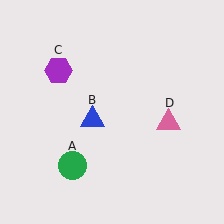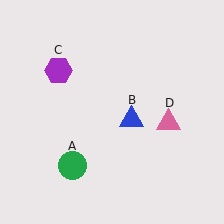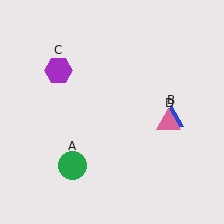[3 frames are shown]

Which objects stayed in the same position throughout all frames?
Green circle (object A) and purple hexagon (object C) and pink triangle (object D) remained stationary.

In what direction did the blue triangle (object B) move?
The blue triangle (object B) moved right.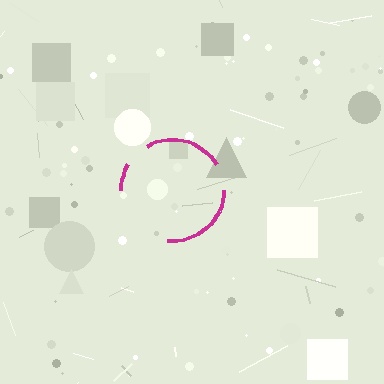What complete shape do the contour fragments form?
The contour fragments form a circle.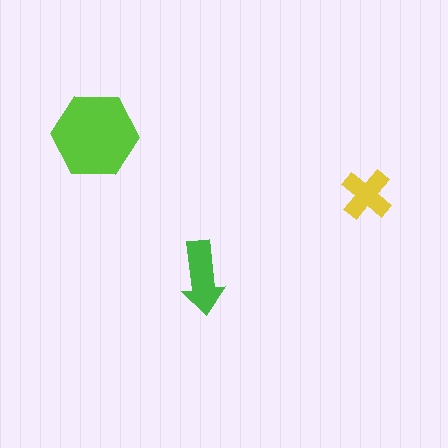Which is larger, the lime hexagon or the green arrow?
The lime hexagon.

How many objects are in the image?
There are 3 objects in the image.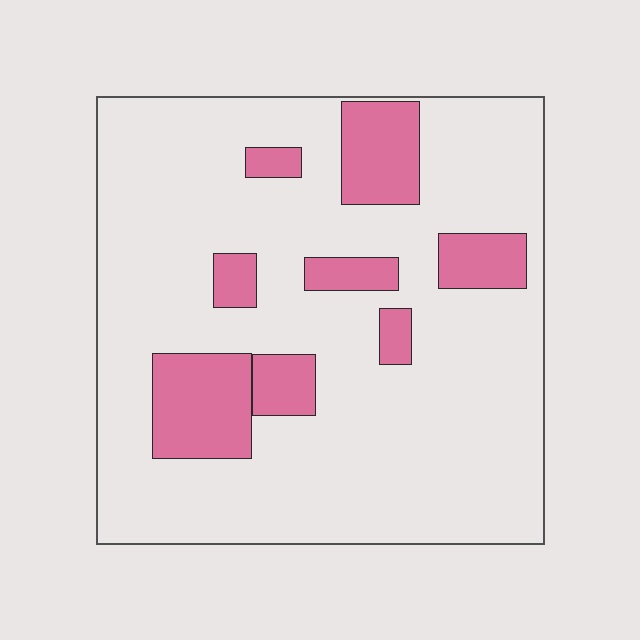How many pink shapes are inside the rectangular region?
8.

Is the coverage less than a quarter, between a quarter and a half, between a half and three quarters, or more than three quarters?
Less than a quarter.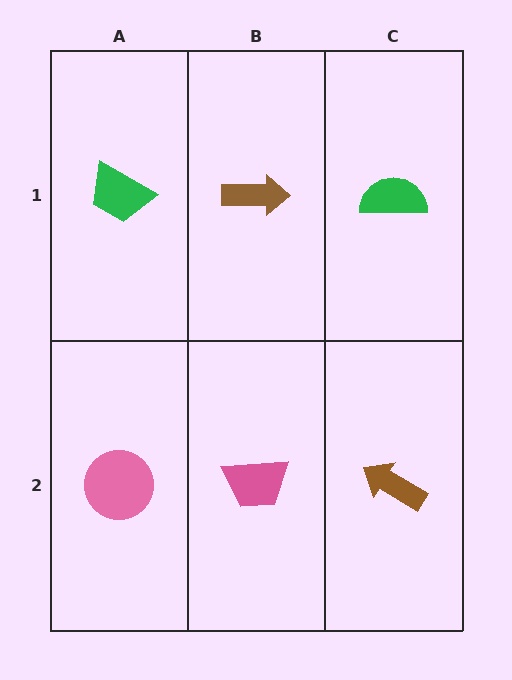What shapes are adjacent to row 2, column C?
A green semicircle (row 1, column C), a pink trapezoid (row 2, column B).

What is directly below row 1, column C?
A brown arrow.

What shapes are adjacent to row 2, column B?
A brown arrow (row 1, column B), a pink circle (row 2, column A), a brown arrow (row 2, column C).